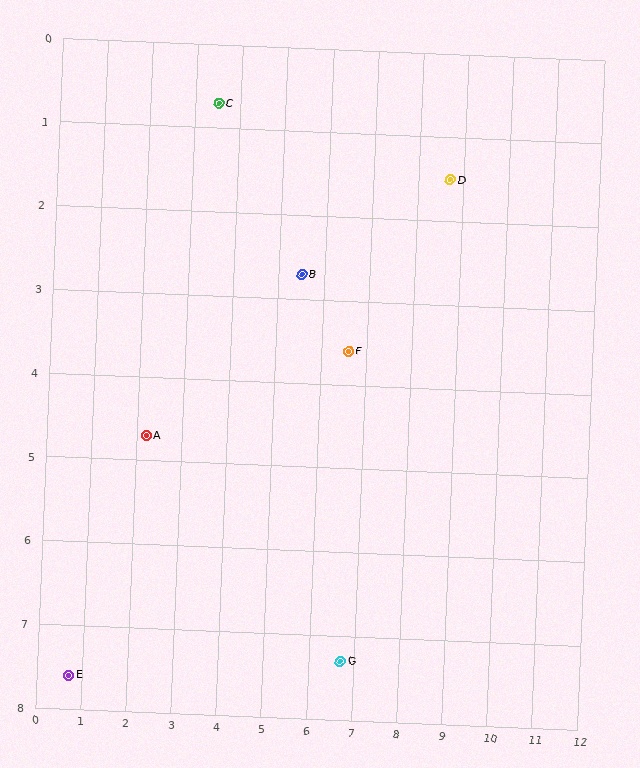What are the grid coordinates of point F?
Point F is at approximately (6.6, 3.6).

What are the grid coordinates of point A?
Point A is at approximately (2.2, 4.7).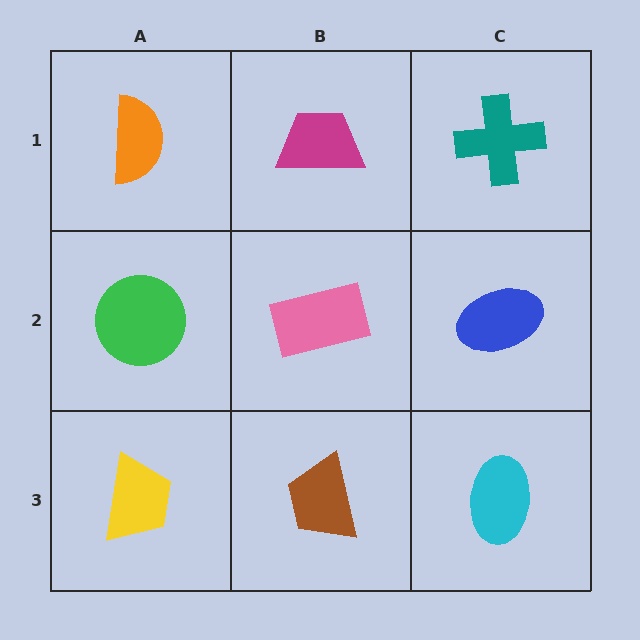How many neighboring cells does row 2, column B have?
4.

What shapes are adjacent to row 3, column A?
A green circle (row 2, column A), a brown trapezoid (row 3, column B).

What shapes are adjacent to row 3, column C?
A blue ellipse (row 2, column C), a brown trapezoid (row 3, column B).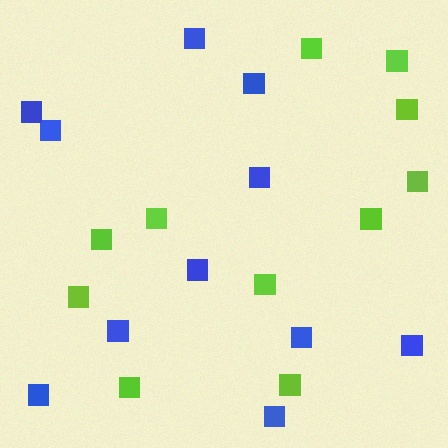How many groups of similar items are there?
There are 2 groups: one group of blue squares (11) and one group of lime squares (11).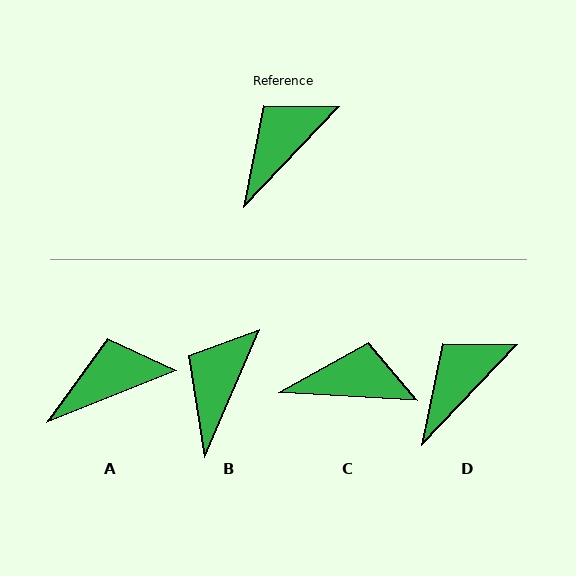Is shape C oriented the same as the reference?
No, it is off by about 49 degrees.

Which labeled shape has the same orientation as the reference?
D.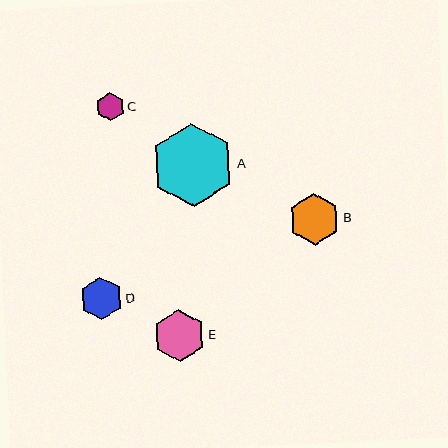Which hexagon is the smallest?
Hexagon C is the smallest with a size of approximately 29 pixels.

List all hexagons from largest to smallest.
From largest to smallest: A, E, B, D, C.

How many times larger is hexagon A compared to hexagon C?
Hexagon A is approximately 2.9 times the size of hexagon C.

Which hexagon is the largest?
Hexagon A is the largest with a size of approximately 83 pixels.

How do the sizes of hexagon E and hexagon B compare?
Hexagon E and hexagon B are approximately the same size.